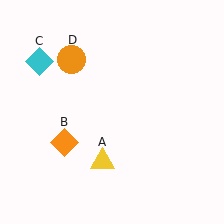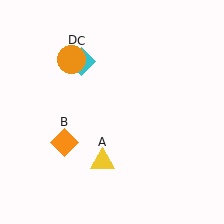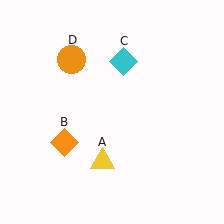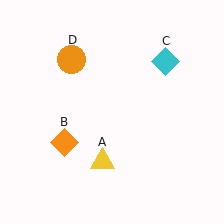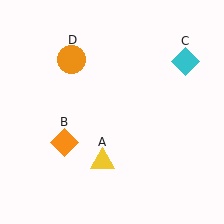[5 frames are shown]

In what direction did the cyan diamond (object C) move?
The cyan diamond (object C) moved right.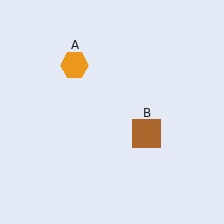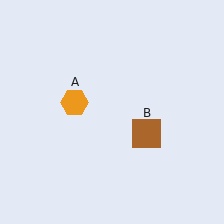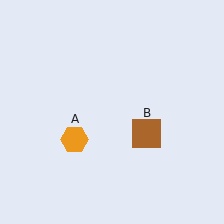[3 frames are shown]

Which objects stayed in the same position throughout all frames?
Brown square (object B) remained stationary.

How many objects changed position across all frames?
1 object changed position: orange hexagon (object A).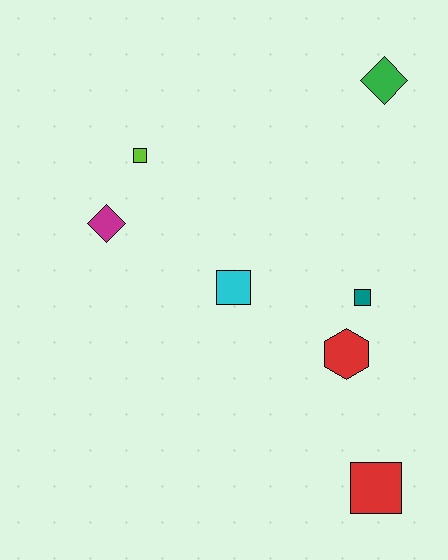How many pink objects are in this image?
There are no pink objects.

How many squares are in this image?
There are 4 squares.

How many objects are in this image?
There are 7 objects.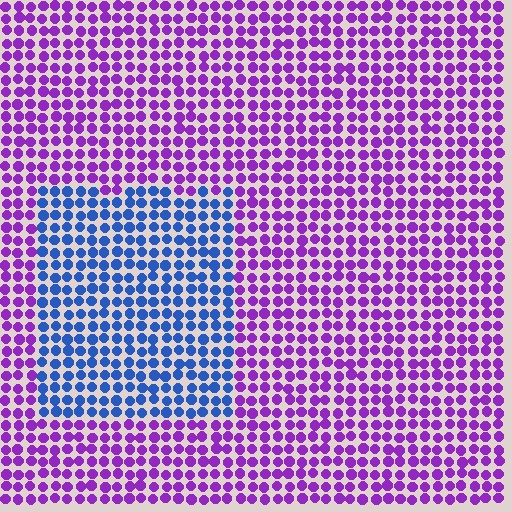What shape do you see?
I see a rectangle.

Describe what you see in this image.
The image is filled with small purple elements in a uniform arrangement. A rectangle-shaped region is visible where the elements are tinted to a slightly different hue, forming a subtle color boundary.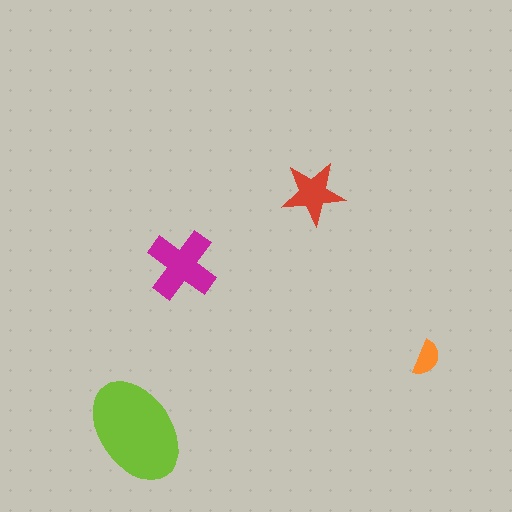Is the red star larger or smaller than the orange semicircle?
Larger.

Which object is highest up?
The red star is topmost.